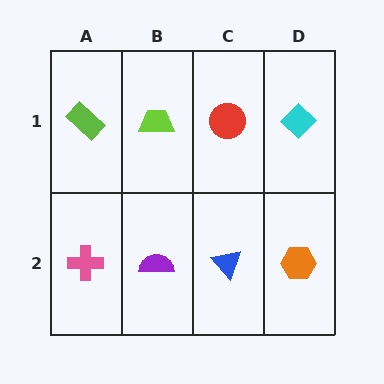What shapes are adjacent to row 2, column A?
A lime rectangle (row 1, column A), a purple semicircle (row 2, column B).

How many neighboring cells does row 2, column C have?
3.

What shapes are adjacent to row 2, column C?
A red circle (row 1, column C), a purple semicircle (row 2, column B), an orange hexagon (row 2, column D).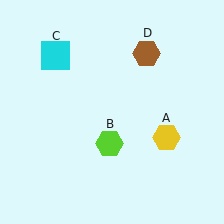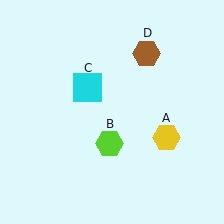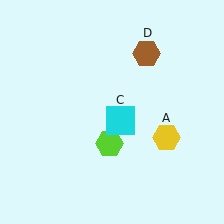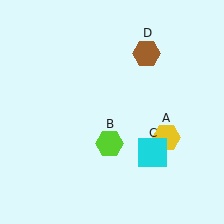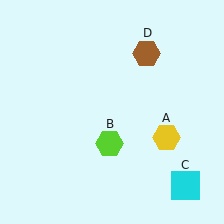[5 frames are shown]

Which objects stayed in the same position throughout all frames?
Yellow hexagon (object A) and lime hexagon (object B) and brown hexagon (object D) remained stationary.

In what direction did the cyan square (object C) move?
The cyan square (object C) moved down and to the right.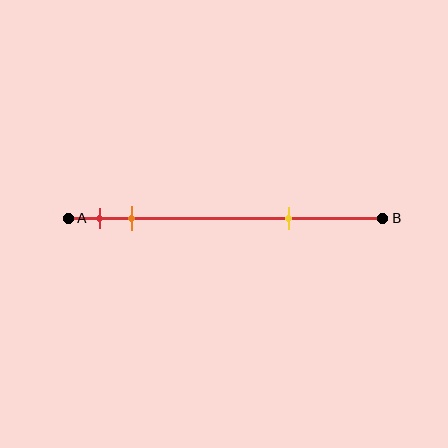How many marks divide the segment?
There are 3 marks dividing the segment.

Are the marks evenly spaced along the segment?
No, the marks are not evenly spaced.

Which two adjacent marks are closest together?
The red and orange marks are the closest adjacent pair.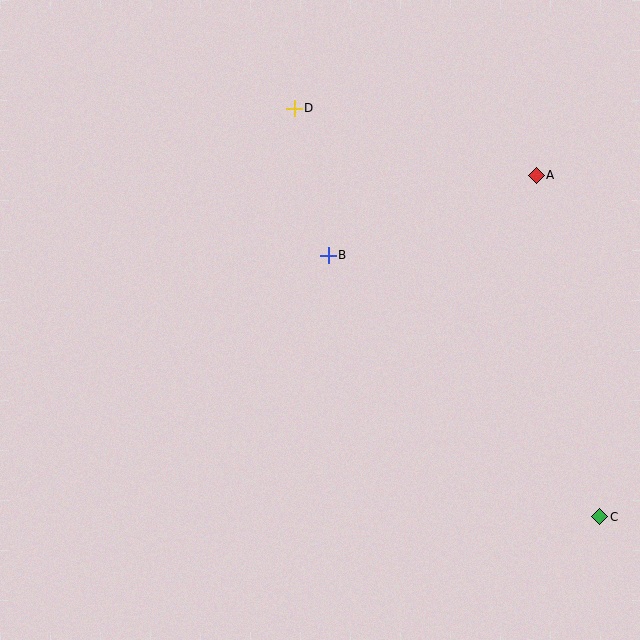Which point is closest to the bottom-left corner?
Point B is closest to the bottom-left corner.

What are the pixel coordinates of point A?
Point A is at (536, 176).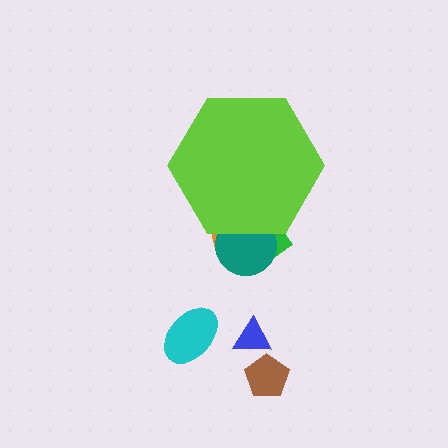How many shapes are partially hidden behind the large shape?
3 shapes are partially hidden.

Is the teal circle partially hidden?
Yes, the teal circle is partially hidden behind the lime hexagon.